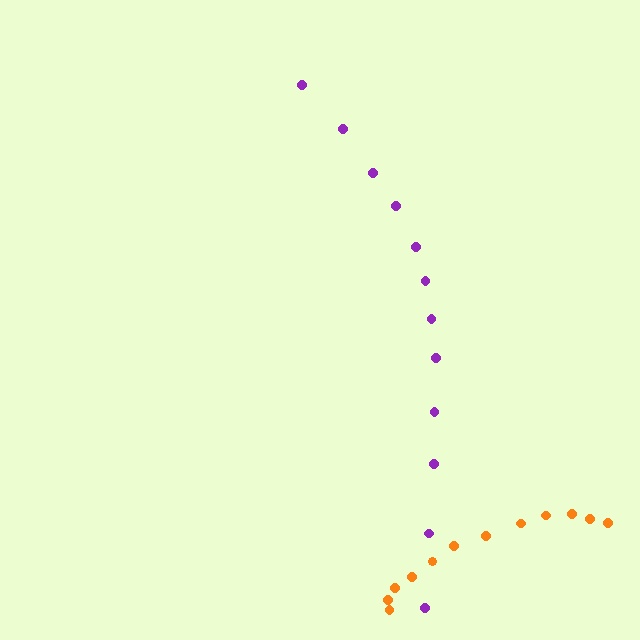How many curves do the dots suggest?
There are 2 distinct paths.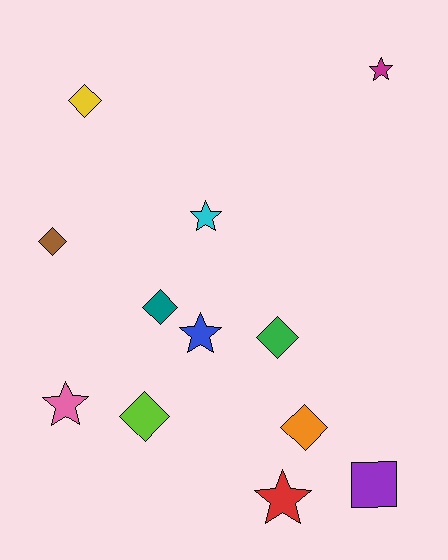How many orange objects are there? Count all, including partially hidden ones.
There is 1 orange object.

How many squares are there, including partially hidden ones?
There is 1 square.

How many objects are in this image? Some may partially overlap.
There are 12 objects.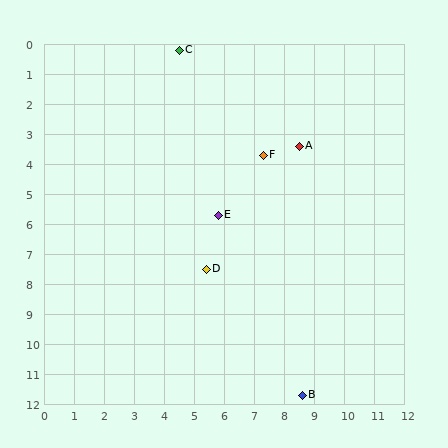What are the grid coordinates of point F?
Point F is at approximately (7.3, 3.7).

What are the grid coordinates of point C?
Point C is at approximately (4.5, 0.2).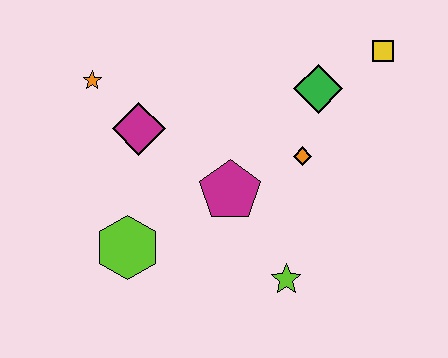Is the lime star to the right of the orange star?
Yes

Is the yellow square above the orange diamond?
Yes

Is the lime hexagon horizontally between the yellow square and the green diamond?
No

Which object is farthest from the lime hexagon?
The yellow square is farthest from the lime hexagon.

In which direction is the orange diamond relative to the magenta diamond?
The orange diamond is to the right of the magenta diamond.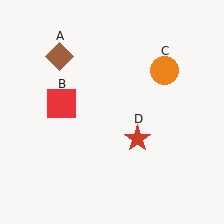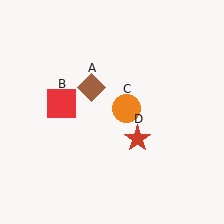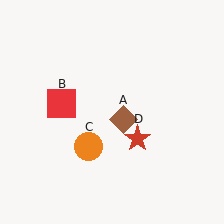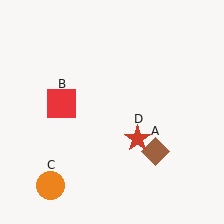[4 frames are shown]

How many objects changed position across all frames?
2 objects changed position: brown diamond (object A), orange circle (object C).